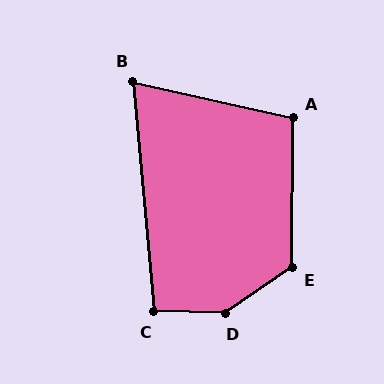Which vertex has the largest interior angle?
D, at approximately 144 degrees.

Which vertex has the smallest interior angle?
B, at approximately 72 degrees.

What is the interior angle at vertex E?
Approximately 125 degrees (obtuse).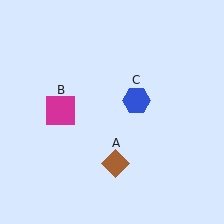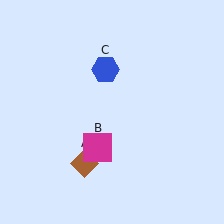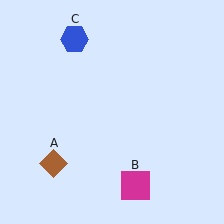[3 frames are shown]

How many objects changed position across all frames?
3 objects changed position: brown diamond (object A), magenta square (object B), blue hexagon (object C).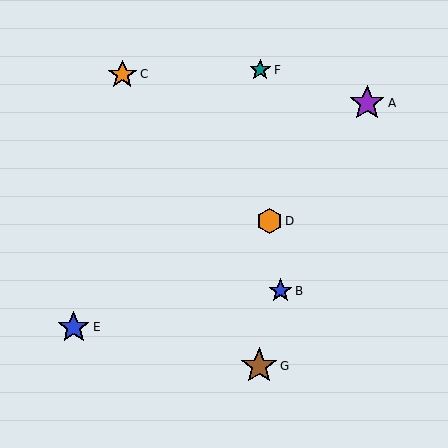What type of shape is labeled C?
Shape C is an orange star.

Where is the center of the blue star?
The center of the blue star is at (280, 291).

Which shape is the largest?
The brown star (labeled G) is the largest.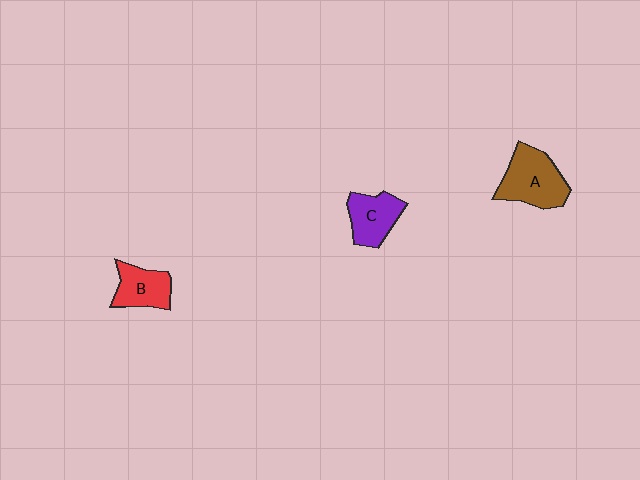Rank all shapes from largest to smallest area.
From largest to smallest: A (brown), C (purple), B (red).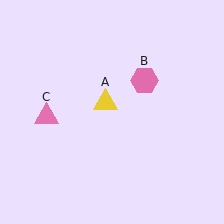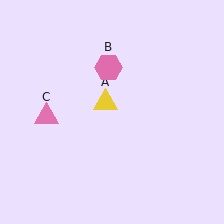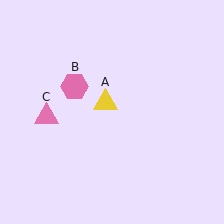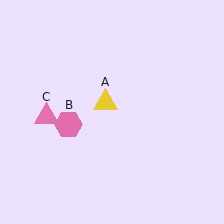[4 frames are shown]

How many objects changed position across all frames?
1 object changed position: pink hexagon (object B).